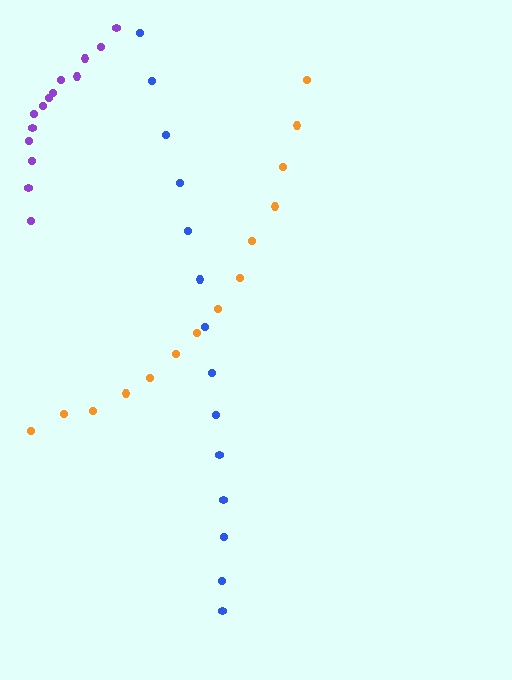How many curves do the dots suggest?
There are 3 distinct paths.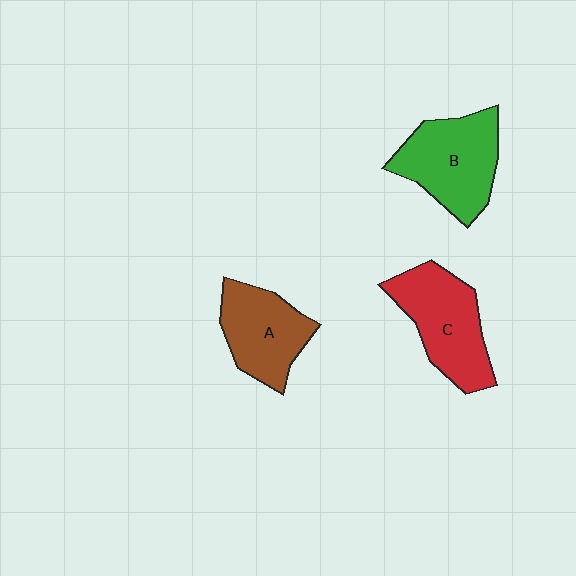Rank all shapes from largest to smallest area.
From largest to smallest: B (green), C (red), A (brown).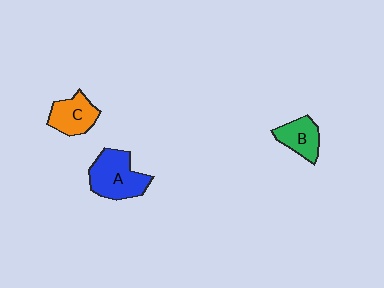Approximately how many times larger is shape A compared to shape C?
Approximately 1.4 times.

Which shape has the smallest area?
Shape B (green).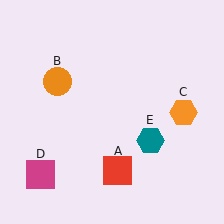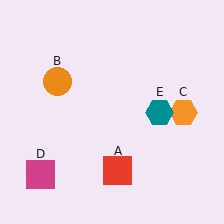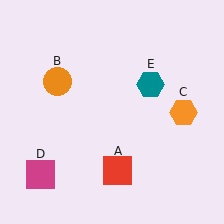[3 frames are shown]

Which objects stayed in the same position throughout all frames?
Red square (object A) and orange circle (object B) and orange hexagon (object C) and magenta square (object D) remained stationary.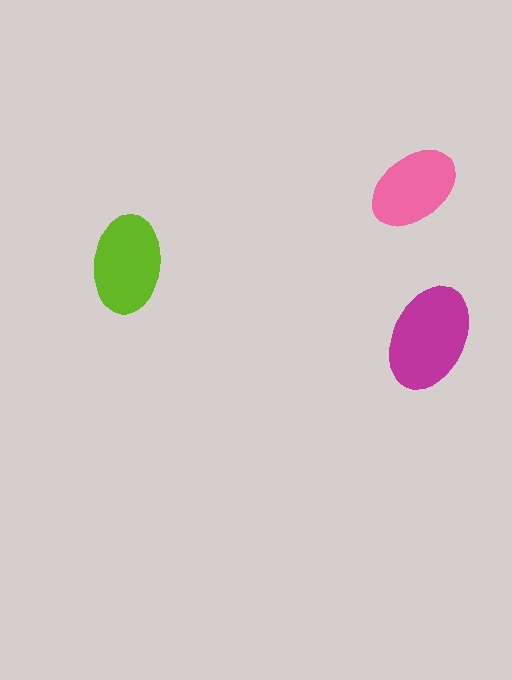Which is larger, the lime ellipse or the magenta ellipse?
The magenta one.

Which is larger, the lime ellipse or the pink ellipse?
The lime one.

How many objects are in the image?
There are 3 objects in the image.